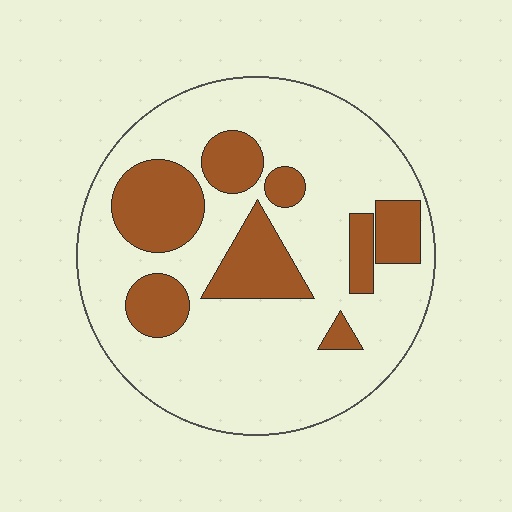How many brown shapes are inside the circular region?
8.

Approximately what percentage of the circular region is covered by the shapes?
Approximately 25%.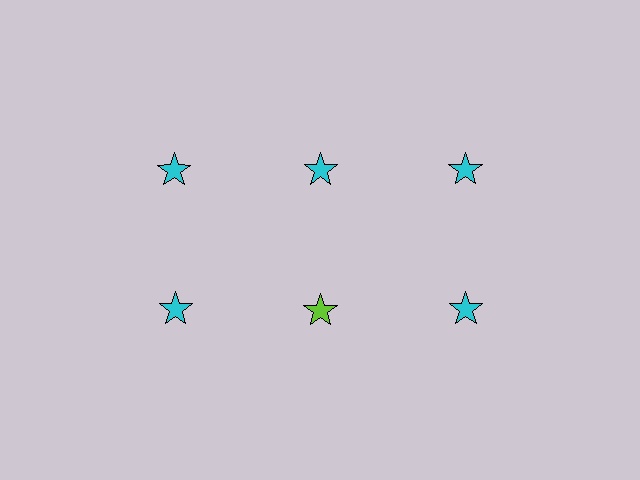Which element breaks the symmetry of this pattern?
The lime star in the second row, second from left column breaks the symmetry. All other shapes are cyan stars.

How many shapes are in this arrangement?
There are 6 shapes arranged in a grid pattern.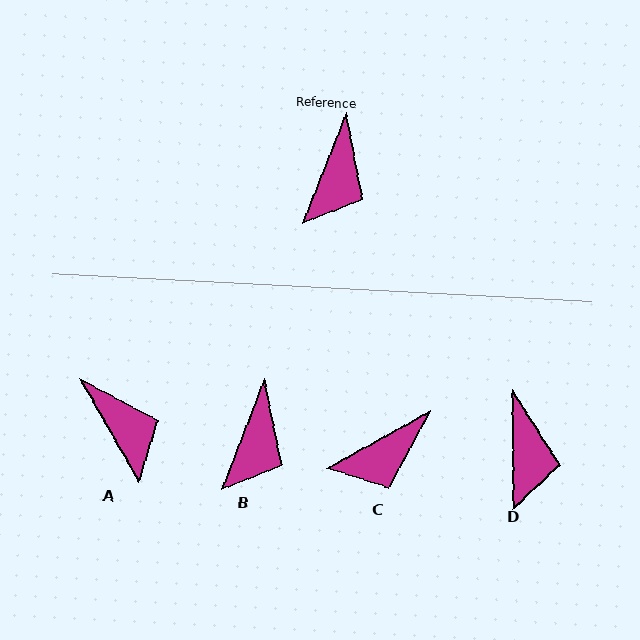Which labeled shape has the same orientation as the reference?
B.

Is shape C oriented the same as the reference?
No, it is off by about 40 degrees.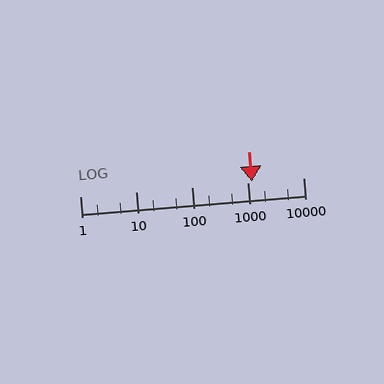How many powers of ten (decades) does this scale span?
The scale spans 4 decades, from 1 to 10000.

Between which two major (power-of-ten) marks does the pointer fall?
The pointer is between 1000 and 10000.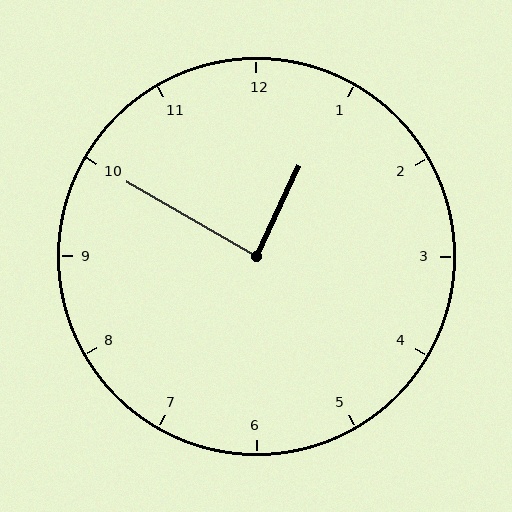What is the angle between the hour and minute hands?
Approximately 85 degrees.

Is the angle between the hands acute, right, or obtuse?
It is right.